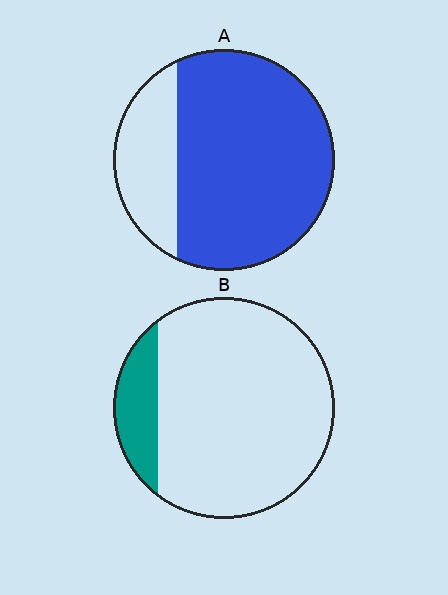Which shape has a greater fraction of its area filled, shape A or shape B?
Shape A.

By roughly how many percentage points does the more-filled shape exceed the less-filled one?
By roughly 60 percentage points (A over B).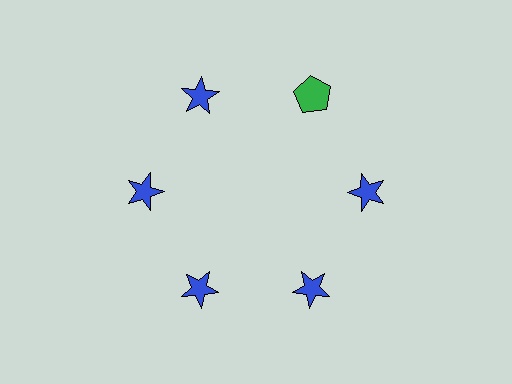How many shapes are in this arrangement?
There are 6 shapes arranged in a ring pattern.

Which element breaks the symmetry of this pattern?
The green pentagon at roughly the 1 o'clock position breaks the symmetry. All other shapes are blue stars.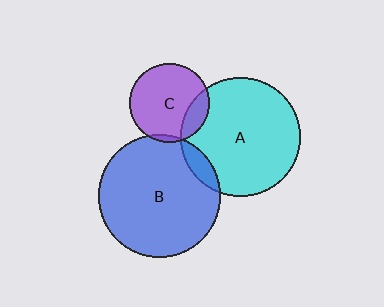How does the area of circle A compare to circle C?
Approximately 2.3 times.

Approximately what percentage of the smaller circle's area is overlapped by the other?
Approximately 15%.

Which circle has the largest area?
Circle B (blue).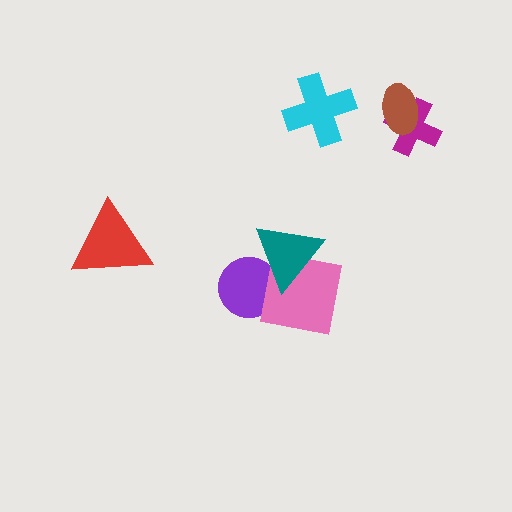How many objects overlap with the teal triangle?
2 objects overlap with the teal triangle.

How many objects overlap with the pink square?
2 objects overlap with the pink square.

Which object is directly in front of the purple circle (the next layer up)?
The pink square is directly in front of the purple circle.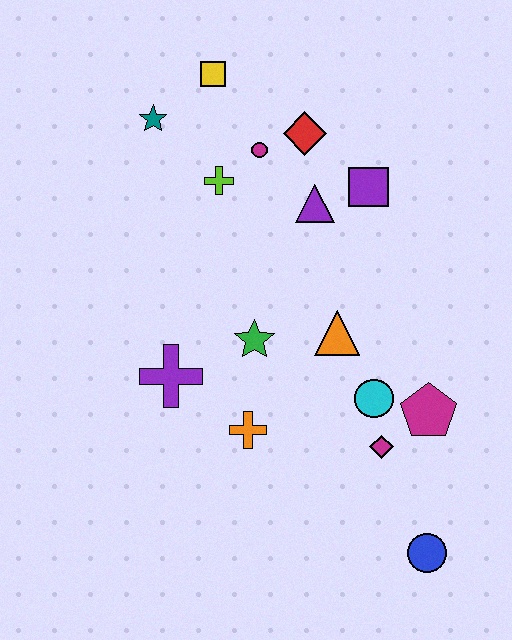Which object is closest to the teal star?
The yellow square is closest to the teal star.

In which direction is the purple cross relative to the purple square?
The purple cross is to the left of the purple square.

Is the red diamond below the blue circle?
No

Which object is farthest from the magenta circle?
The blue circle is farthest from the magenta circle.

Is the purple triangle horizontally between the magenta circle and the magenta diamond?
Yes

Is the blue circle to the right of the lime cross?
Yes